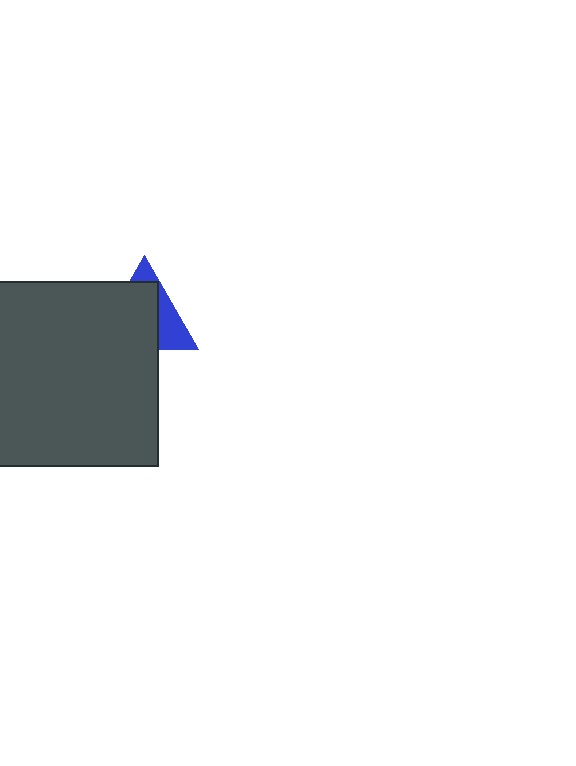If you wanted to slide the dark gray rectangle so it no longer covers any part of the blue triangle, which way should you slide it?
Slide it toward the lower-left — that is the most direct way to separate the two shapes.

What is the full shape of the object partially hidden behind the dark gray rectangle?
The partially hidden object is a blue triangle.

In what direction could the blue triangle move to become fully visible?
The blue triangle could move toward the upper-right. That would shift it out from behind the dark gray rectangle entirely.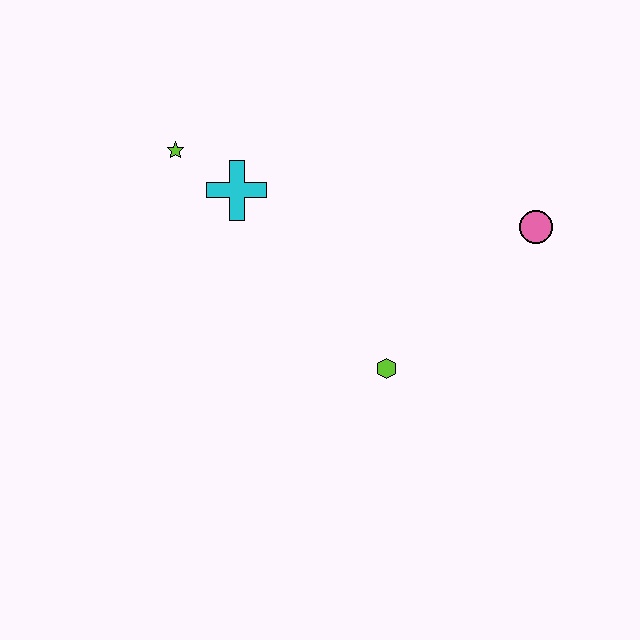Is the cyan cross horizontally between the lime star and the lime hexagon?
Yes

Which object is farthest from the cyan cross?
The pink circle is farthest from the cyan cross.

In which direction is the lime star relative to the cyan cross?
The lime star is to the left of the cyan cross.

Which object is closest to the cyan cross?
The lime star is closest to the cyan cross.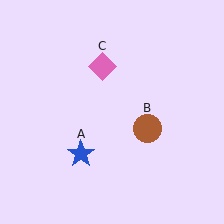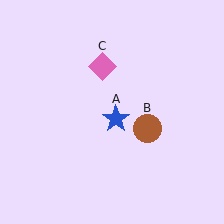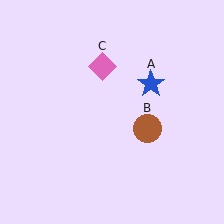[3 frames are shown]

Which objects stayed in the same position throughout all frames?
Brown circle (object B) and pink diamond (object C) remained stationary.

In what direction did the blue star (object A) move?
The blue star (object A) moved up and to the right.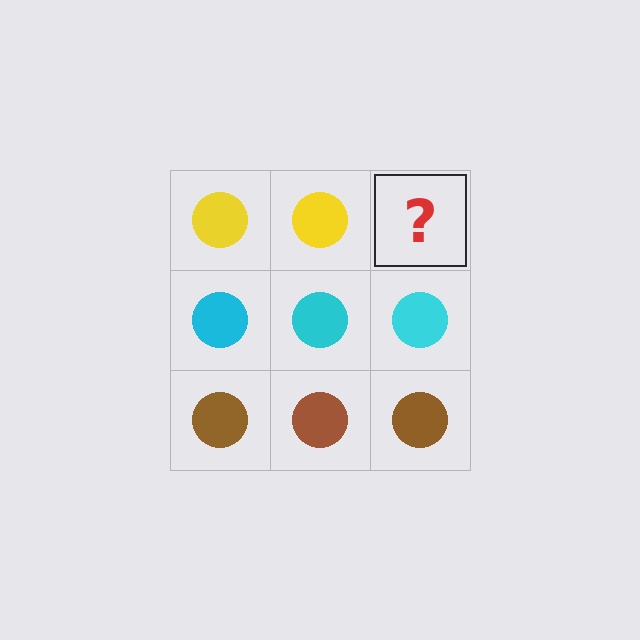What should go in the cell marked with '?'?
The missing cell should contain a yellow circle.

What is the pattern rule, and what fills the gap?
The rule is that each row has a consistent color. The gap should be filled with a yellow circle.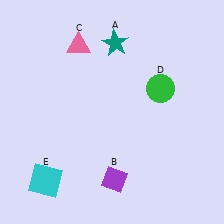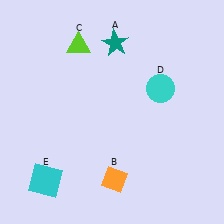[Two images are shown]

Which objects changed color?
B changed from purple to orange. C changed from pink to lime. D changed from green to cyan.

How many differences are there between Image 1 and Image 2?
There are 3 differences between the two images.